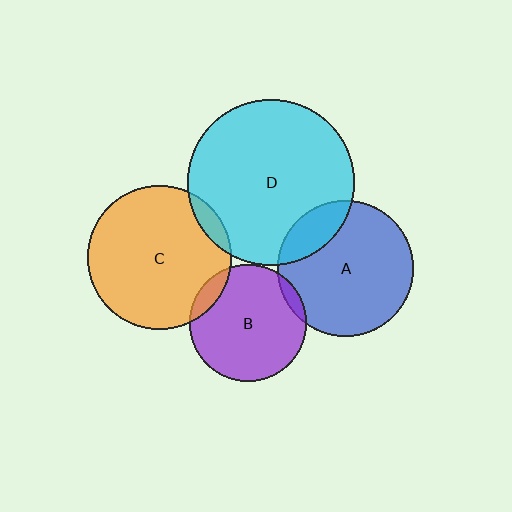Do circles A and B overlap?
Yes.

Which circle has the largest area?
Circle D (cyan).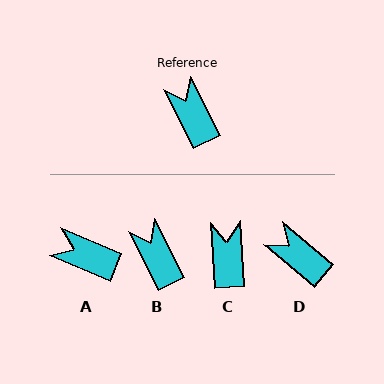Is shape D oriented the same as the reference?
No, it is off by about 23 degrees.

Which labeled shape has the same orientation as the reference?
B.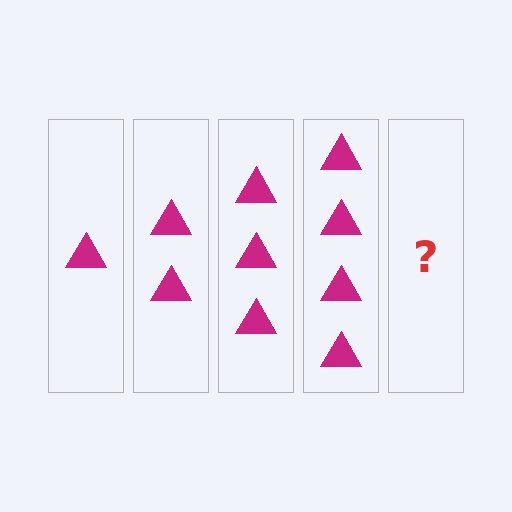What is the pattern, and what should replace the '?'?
The pattern is that each step adds one more triangle. The '?' should be 5 triangles.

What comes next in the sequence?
The next element should be 5 triangles.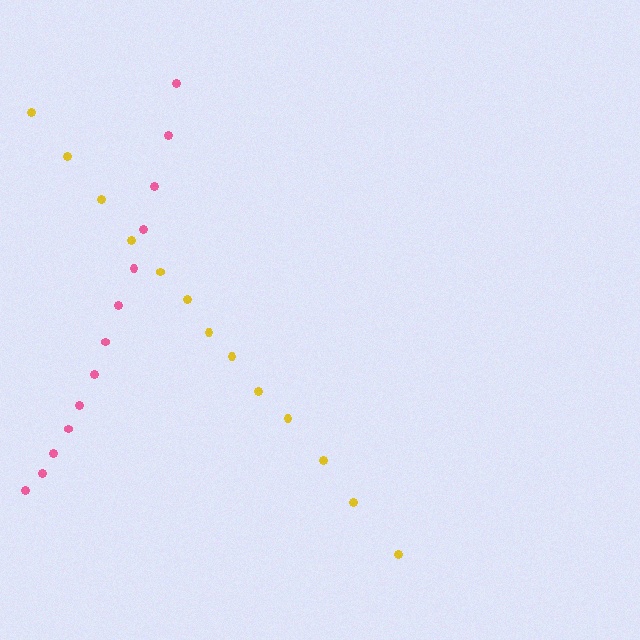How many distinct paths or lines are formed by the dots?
There are 2 distinct paths.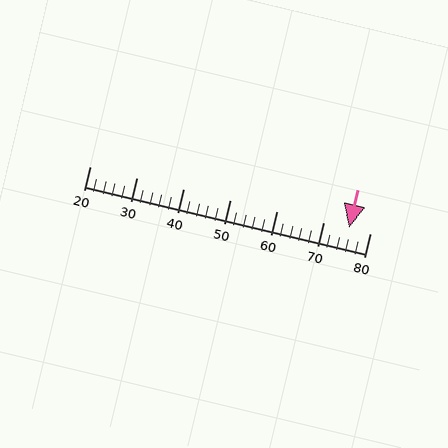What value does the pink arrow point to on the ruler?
The pink arrow points to approximately 76.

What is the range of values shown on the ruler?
The ruler shows values from 20 to 80.